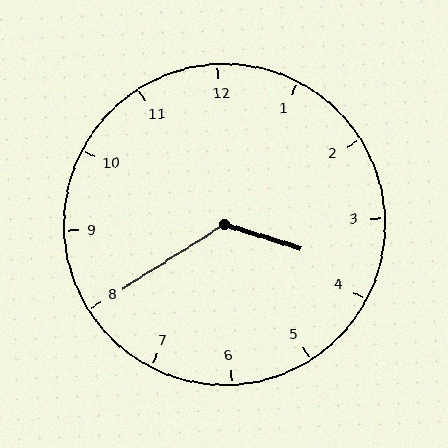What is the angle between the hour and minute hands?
Approximately 130 degrees.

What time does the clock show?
3:40.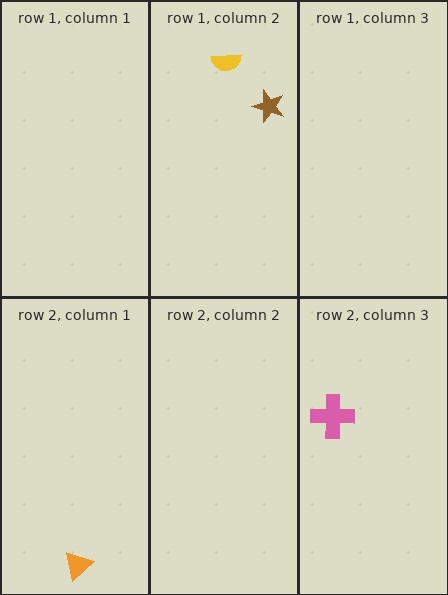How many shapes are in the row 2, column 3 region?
1.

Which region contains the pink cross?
The row 2, column 3 region.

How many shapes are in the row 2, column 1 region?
1.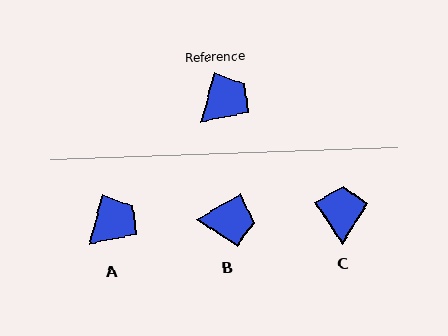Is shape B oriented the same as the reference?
No, it is off by about 45 degrees.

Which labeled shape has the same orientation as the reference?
A.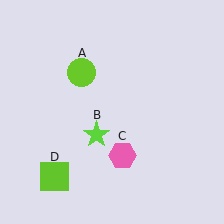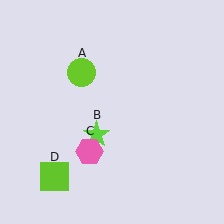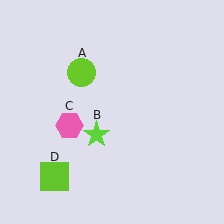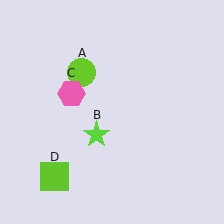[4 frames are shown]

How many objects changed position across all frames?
1 object changed position: pink hexagon (object C).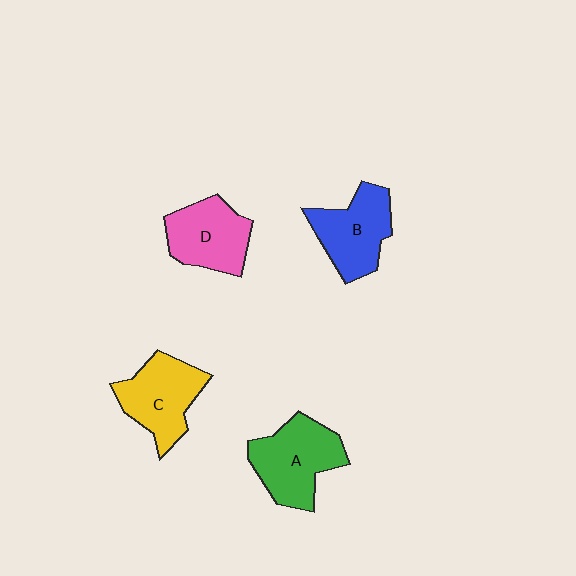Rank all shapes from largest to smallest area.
From largest to smallest: A (green), C (yellow), B (blue), D (pink).